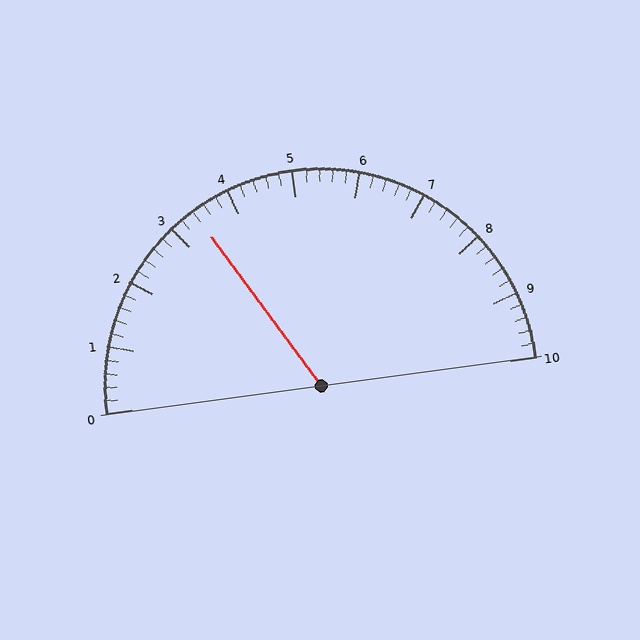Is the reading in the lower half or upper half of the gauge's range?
The reading is in the lower half of the range (0 to 10).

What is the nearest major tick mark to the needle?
The nearest major tick mark is 3.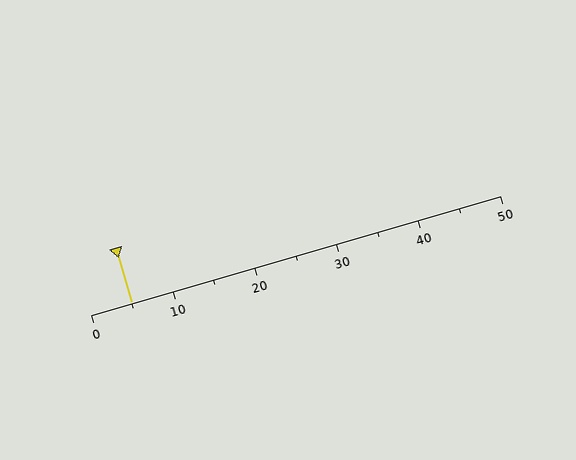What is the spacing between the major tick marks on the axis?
The major ticks are spaced 10 apart.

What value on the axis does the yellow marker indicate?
The marker indicates approximately 5.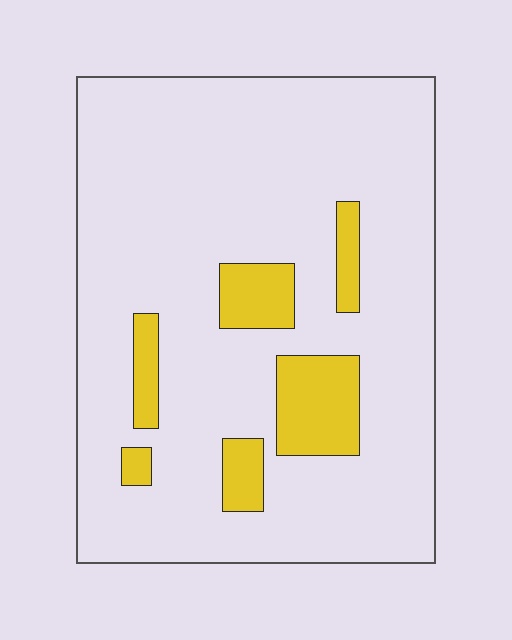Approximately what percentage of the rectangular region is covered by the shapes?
Approximately 15%.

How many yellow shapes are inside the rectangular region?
6.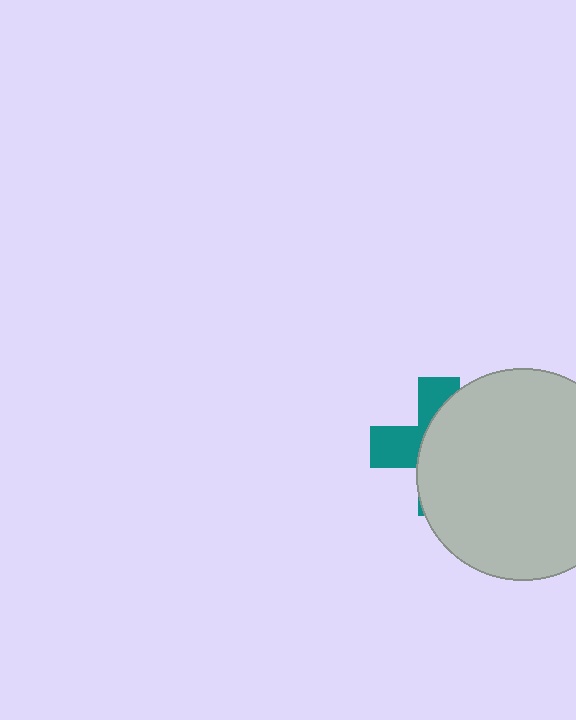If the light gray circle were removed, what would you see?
You would see the complete teal cross.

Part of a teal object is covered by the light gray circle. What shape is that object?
It is a cross.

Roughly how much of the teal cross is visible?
A small part of it is visible (roughly 36%).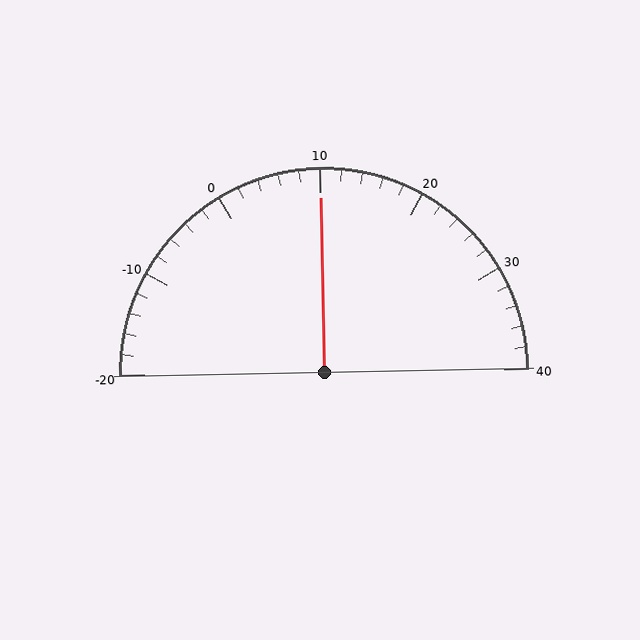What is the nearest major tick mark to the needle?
The nearest major tick mark is 10.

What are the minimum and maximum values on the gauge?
The gauge ranges from -20 to 40.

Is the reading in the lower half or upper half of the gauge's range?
The reading is in the upper half of the range (-20 to 40).